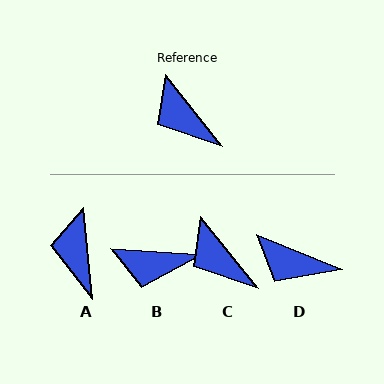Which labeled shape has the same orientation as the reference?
C.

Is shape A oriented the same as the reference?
No, it is off by about 33 degrees.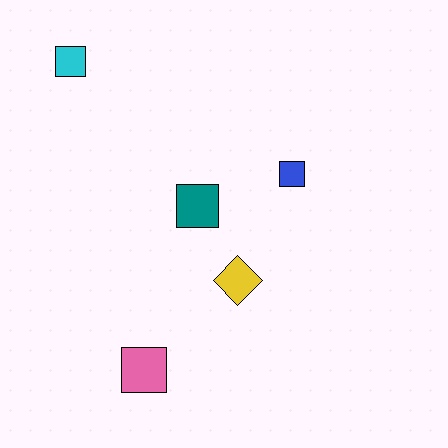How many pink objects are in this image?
There is 1 pink object.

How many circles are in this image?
There are no circles.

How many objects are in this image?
There are 5 objects.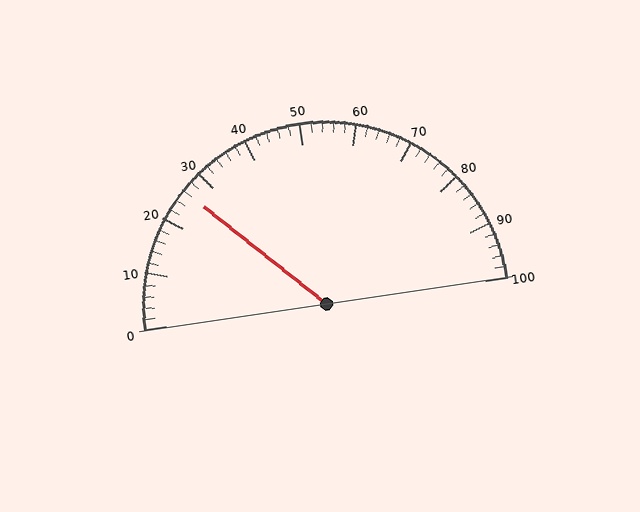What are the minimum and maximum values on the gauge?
The gauge ranges from 0 to 100.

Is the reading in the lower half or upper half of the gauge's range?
The reading is in the lower half of the range (0 to 100).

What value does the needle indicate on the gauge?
The needle indicates approximately 26.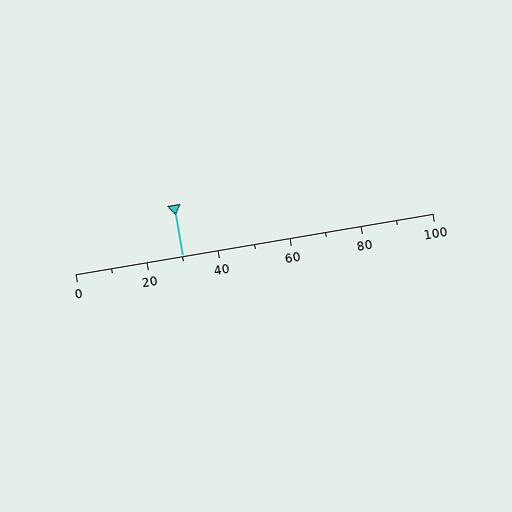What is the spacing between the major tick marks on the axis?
The major ticks are spaced 20 apart.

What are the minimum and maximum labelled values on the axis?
The axis runs from 0 to 100.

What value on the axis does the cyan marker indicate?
The marker indicates approximately 30.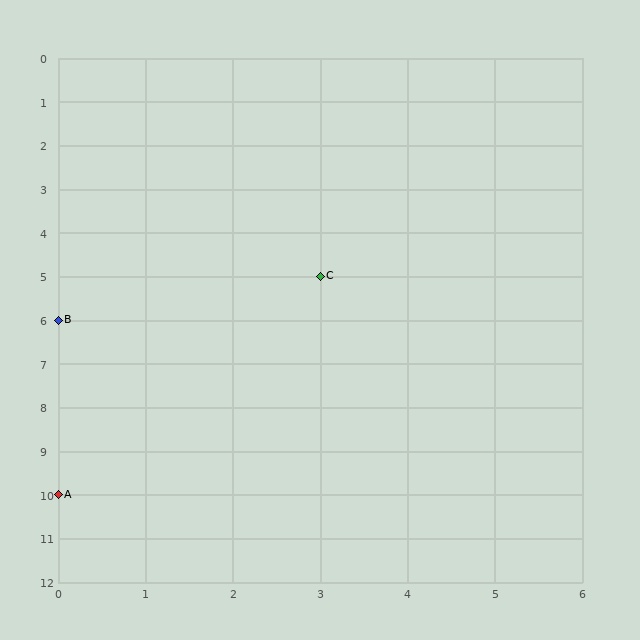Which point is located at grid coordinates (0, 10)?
Point A is at (0, 10).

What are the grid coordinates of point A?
Point A is at grid coordinates (0, 10).